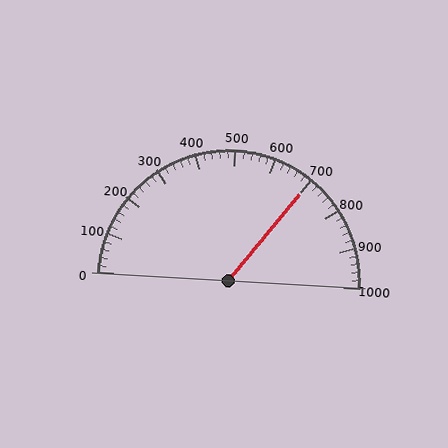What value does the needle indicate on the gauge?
The needle indicates approximately 700.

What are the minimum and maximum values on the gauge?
The gauge ranges from 0 to 1000.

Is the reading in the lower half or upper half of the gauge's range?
The reading is in the upper half of the range (0 to 1000).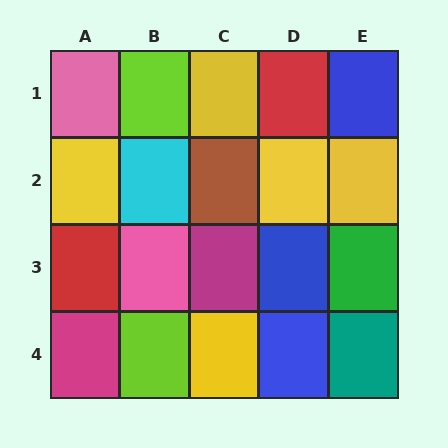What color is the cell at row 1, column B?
Lime.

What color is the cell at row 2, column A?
Yellow.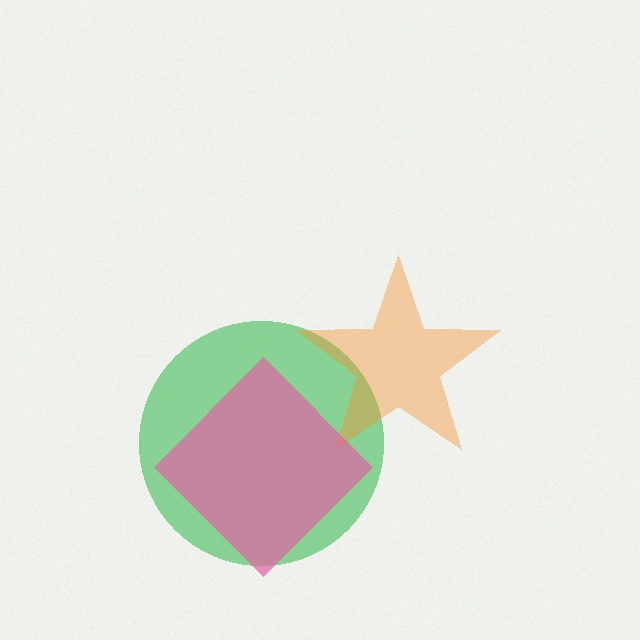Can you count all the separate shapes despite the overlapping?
Yes, there are 3 separate shapes.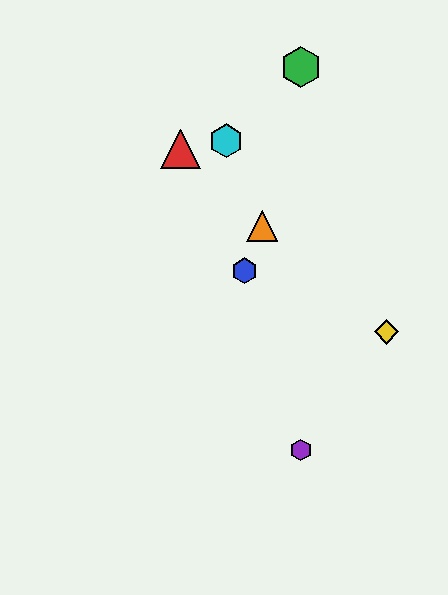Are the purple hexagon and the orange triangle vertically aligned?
No, the purple hexagon is at x≈301 and the orange triangle is at x≈262.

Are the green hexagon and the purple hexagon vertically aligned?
Yes, both are at x≈301.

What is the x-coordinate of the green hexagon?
The green hexagon is at x≈301.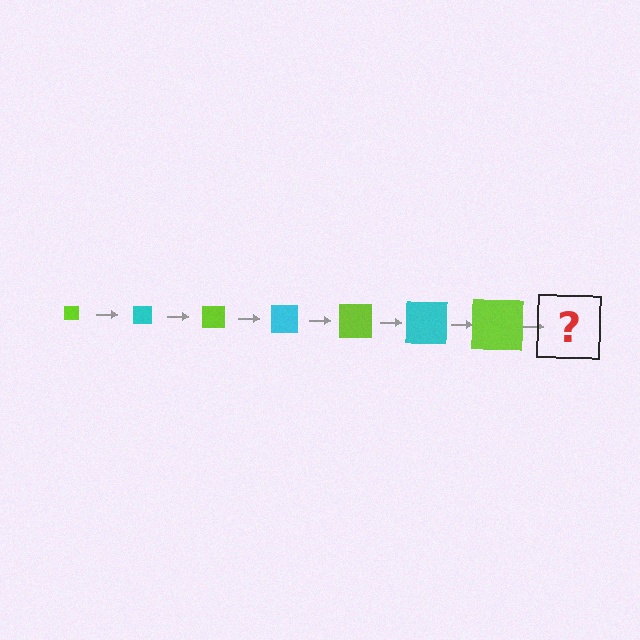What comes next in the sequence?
The next element should be a cyan square, larger than the previous one.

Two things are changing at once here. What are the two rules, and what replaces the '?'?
The two rules are that the square grows larger each step and the color cycles through lime and cyan. The '?' should be a cyan square, larger than the previous one.